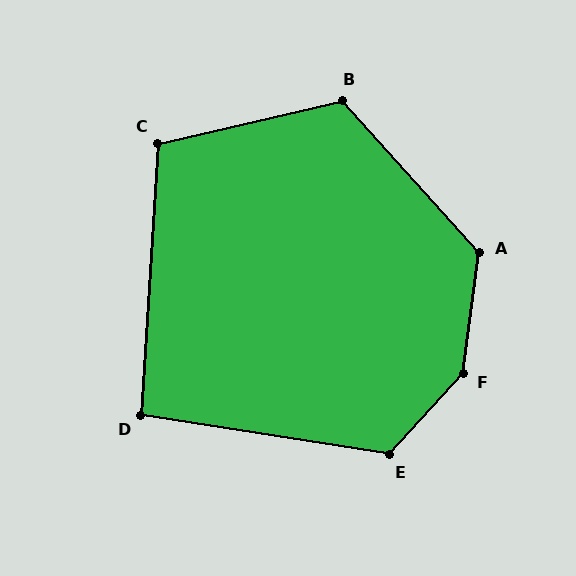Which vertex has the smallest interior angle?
D, at approximately 95 degrees.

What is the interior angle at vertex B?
Approximately 119 degrees (obtuse).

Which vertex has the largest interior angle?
F, at approximately 146 degrees.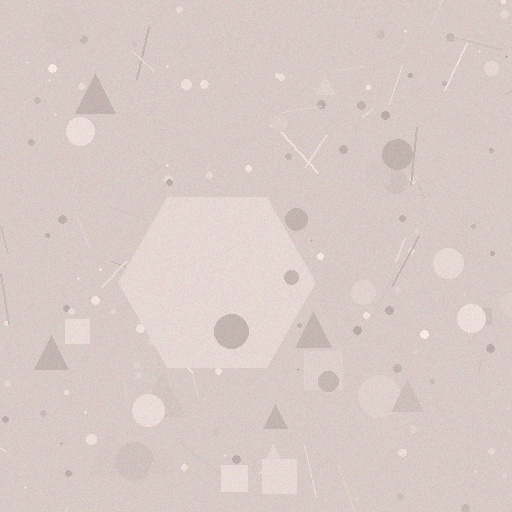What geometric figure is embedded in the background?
A hexagon is embedded in the background.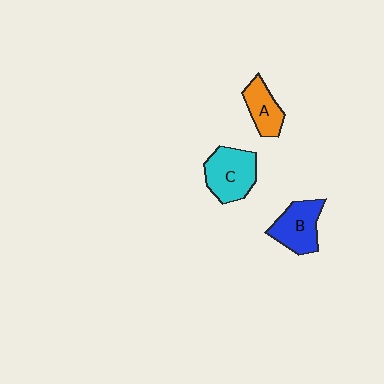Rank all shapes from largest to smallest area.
From largest to smallest: C (cyan), B (blue), A (orange).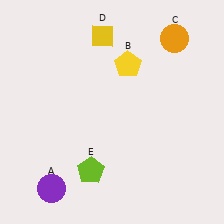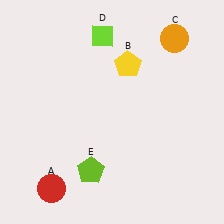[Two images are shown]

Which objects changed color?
A changed from purple to red. D changed from yellow to lime.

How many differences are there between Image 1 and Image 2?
There are 2 differences between the two images.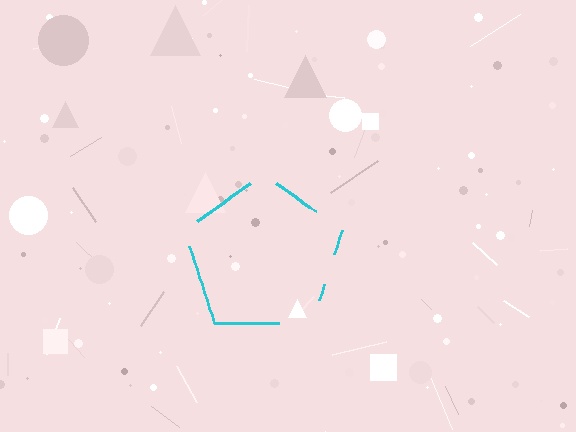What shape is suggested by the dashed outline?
The dashed outline suggests a pentagon.